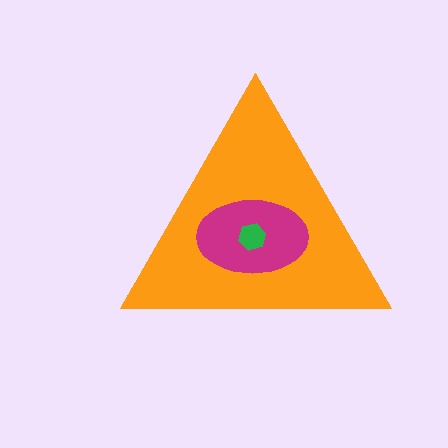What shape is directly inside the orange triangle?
The magenta ellipse.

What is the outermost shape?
The orange triangle.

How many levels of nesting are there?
3.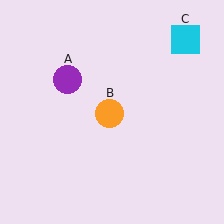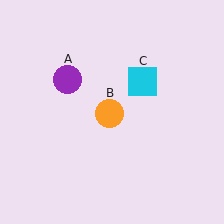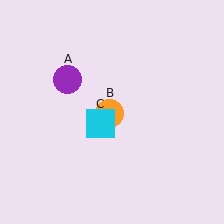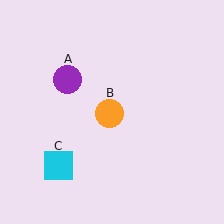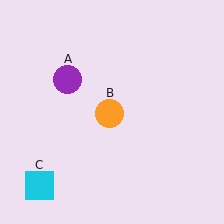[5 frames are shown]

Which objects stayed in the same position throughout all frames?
Purple circle (object A) and orange circle (object B) remained stationary.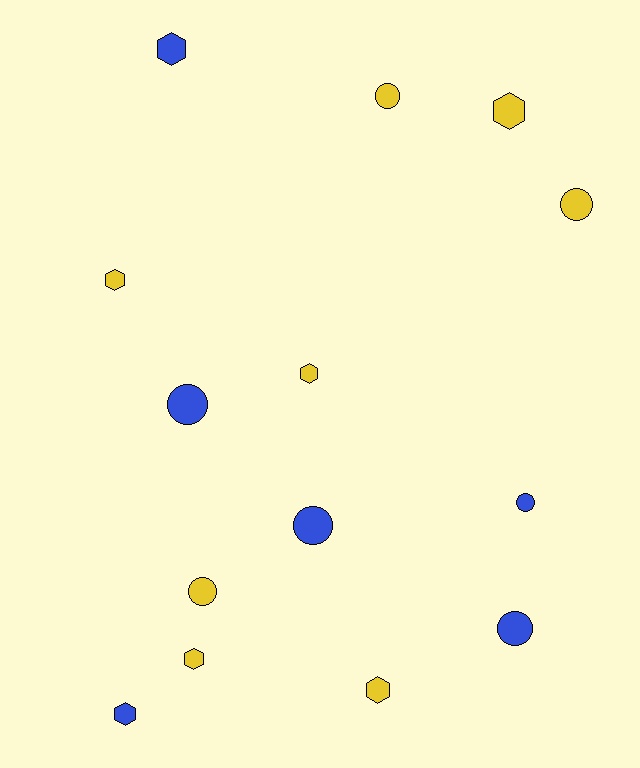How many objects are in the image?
There are 14 objects.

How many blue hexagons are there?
There are 2 blue hexagons.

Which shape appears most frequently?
Hexagon, with 7 objects.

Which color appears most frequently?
Yellow, with 8 objects.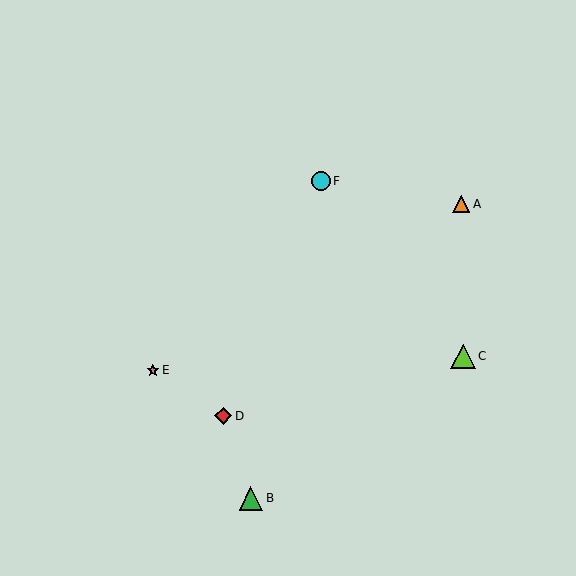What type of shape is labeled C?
Shape C is a lime triangle.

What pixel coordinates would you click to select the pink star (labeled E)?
Click at (153, 370) to select the pink star E.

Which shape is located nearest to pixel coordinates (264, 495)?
The green triangle (labeled B) at (251, 498) is nearest to that location.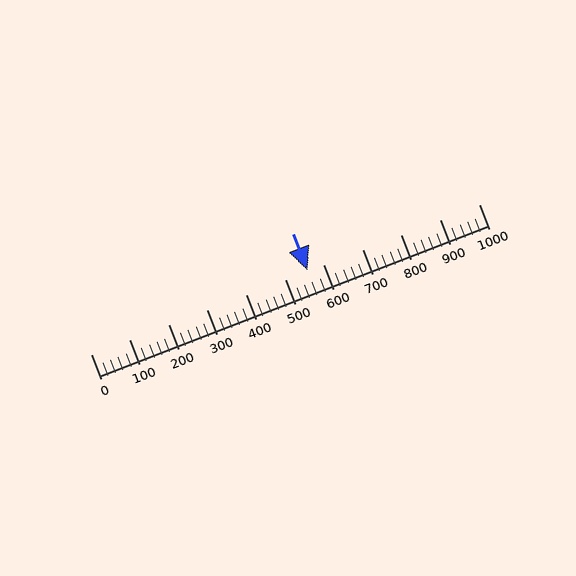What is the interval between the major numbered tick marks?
The major tick marks are spaced 100 units apart.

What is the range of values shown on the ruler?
The ruler shows values from 0 to 1000.